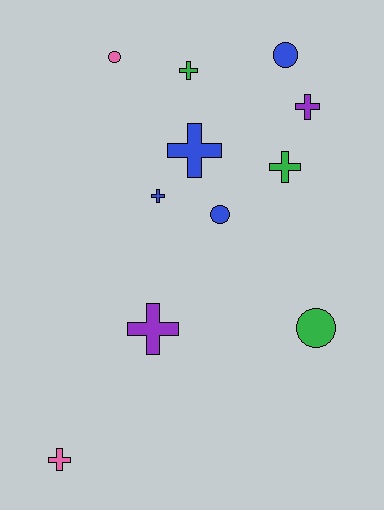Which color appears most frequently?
Blue, with 4 objects.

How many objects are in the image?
There are 11 objects.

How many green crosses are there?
There are 2 green crosses.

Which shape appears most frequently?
Cross, with 7 objects.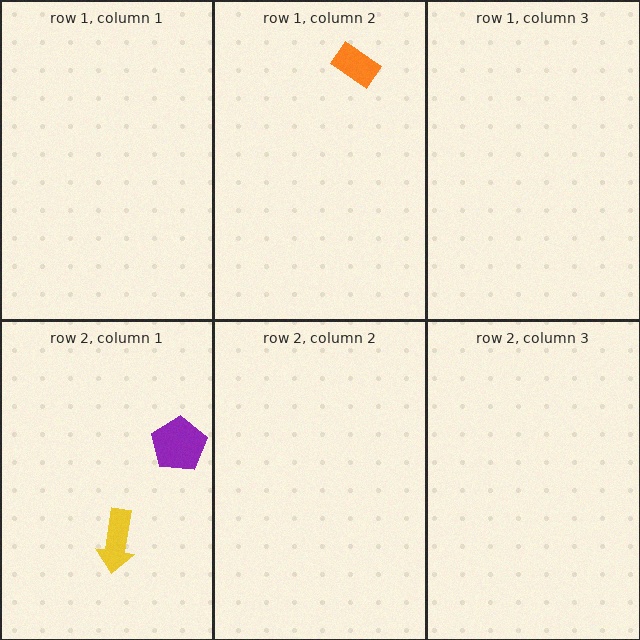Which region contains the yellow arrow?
The row 2, column 1 region.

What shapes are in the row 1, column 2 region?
The orange rectangle.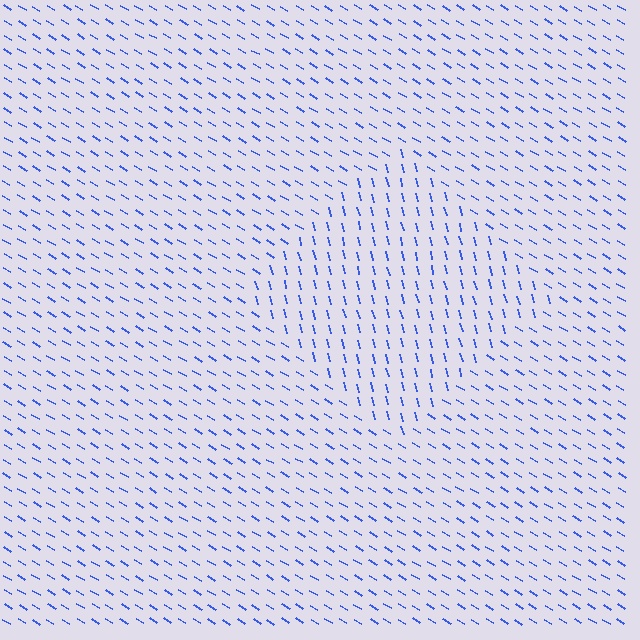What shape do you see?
I see a diamond.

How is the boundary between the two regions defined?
The boundary is defined purely by a change in line orientation (approximately 45 degrees difference). All lines are the same color and thickness.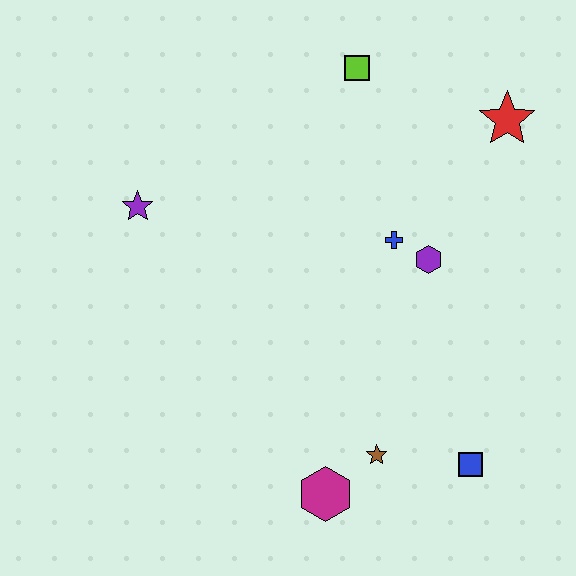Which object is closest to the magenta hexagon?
The brown star is closest to the magenta hexagon.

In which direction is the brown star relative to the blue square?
The brown star is to the left of the blue square.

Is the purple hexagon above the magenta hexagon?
Yes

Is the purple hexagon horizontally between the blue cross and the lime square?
No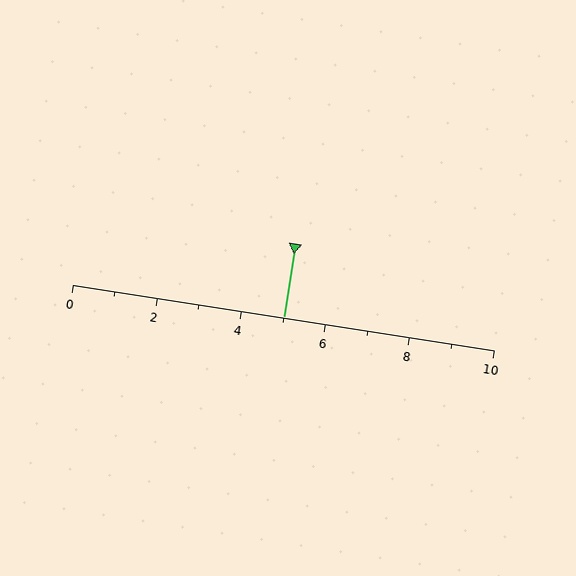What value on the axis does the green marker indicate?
The marker indicates approximately 5.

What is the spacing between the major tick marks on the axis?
The major ticks are spaced 2 apart.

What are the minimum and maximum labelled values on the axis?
The axis runs from 0 to 10.